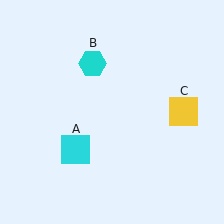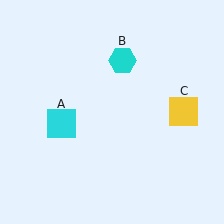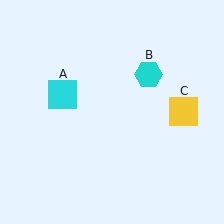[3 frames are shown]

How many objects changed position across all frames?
2 objects changed position: cyan square (object A), cyan hexagon (object B).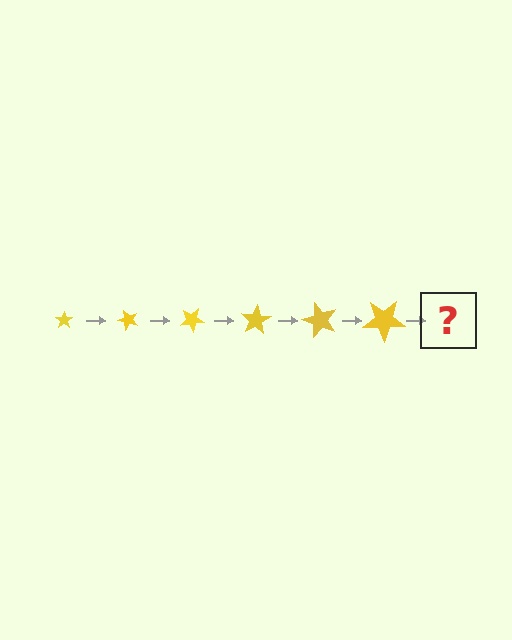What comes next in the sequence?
The next element should be a star, larger than the previous one and rotated 300 degrees from the start.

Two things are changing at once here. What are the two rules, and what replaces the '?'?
The two rules are that the star grows larger each step and it rotates 50 degrees each step. The '?' should be a star, larger than the previous one and rotated 300 degrees from the start.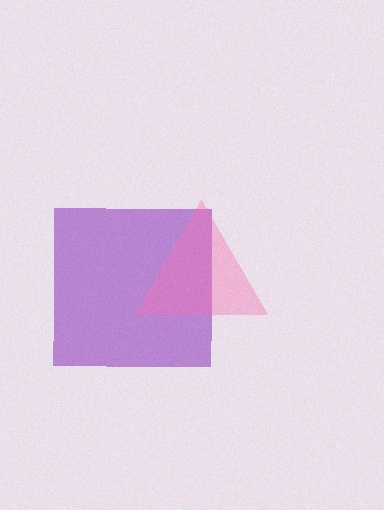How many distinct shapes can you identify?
There are 2 distinct shapes: a purple square, a pink triangle.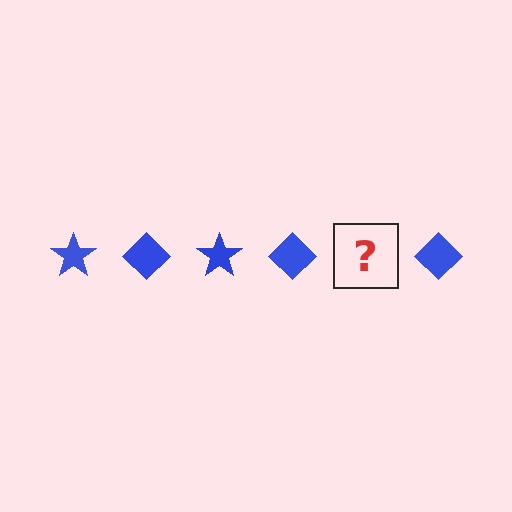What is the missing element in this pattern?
The missing element is a blue star.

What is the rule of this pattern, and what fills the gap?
The rule is that the pattern cycles through star, diamond shapes in blue. The gap should be filled with a blue star.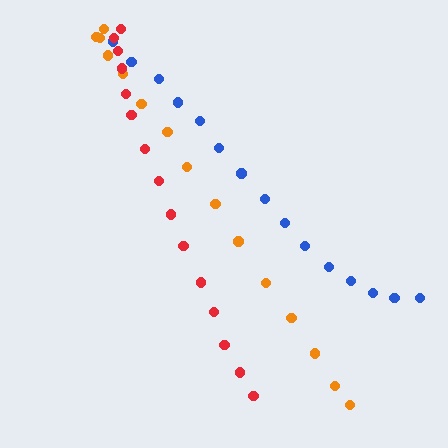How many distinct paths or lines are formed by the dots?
There are 3 distinct paths.